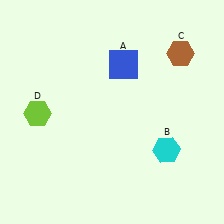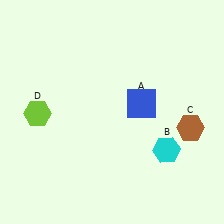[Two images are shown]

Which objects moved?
The objects that moved are: the blue square (A), the brown hexagon (C).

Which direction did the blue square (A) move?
The blue square (A) moved down.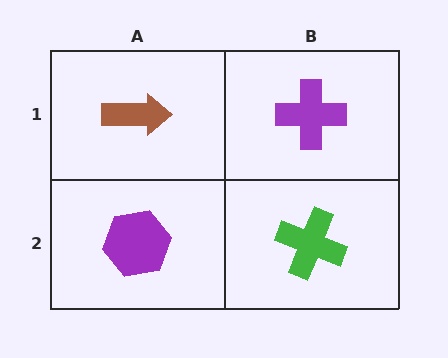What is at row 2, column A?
A purple hexagon.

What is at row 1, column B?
A purple cross.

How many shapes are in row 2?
2 shapes.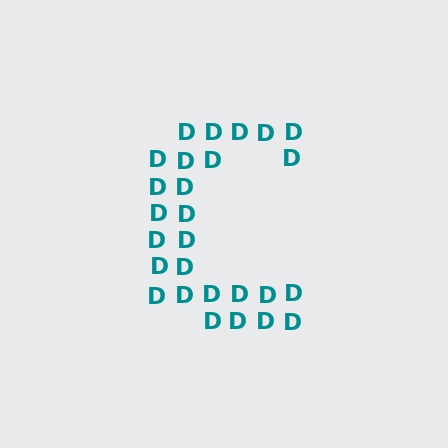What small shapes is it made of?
It is made of small letter D's.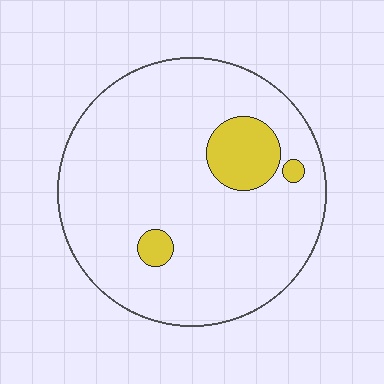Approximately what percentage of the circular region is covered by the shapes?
Approximately 10%.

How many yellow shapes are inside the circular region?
3.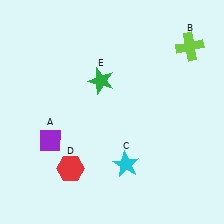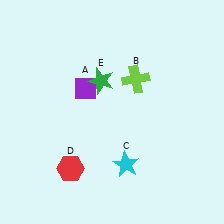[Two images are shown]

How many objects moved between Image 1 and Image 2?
2 objects moved between the two images.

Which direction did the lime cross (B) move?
The lime cross (B) moved left.